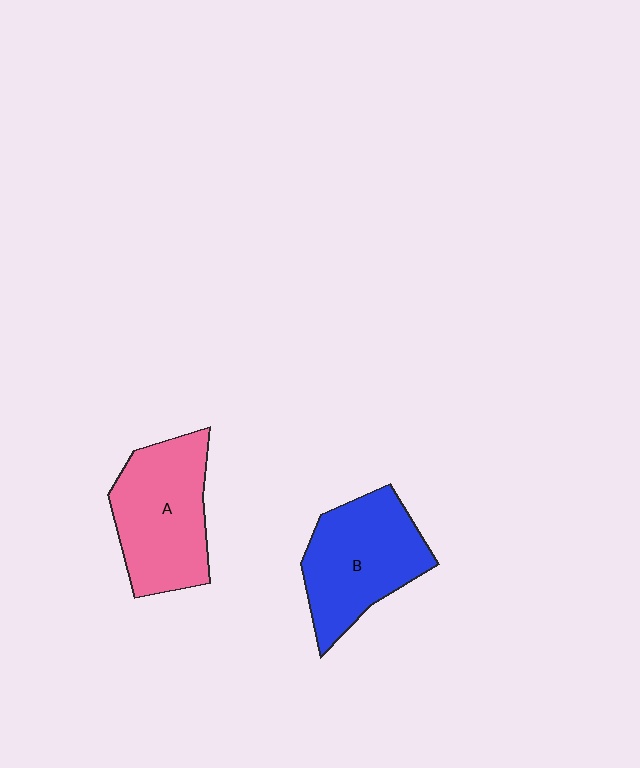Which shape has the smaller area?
Shape B (blue).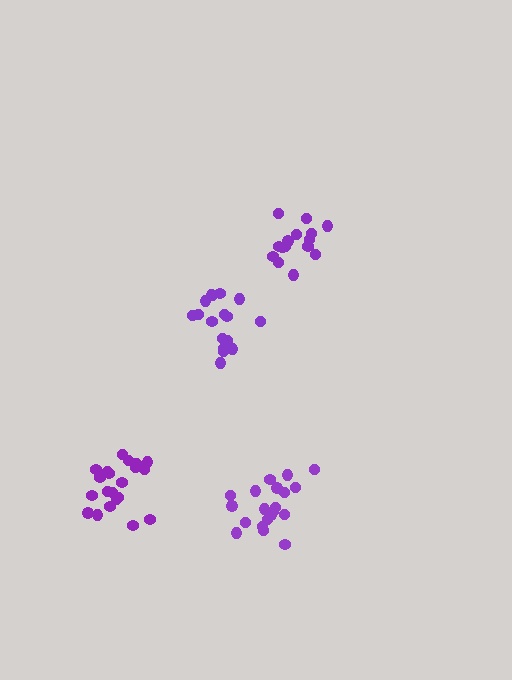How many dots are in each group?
Group 1: 21 dots, Group 2: 17 dots, Group 3: 15 dots, Group 4: 20 dots (73 total).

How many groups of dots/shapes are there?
There are 4 groups.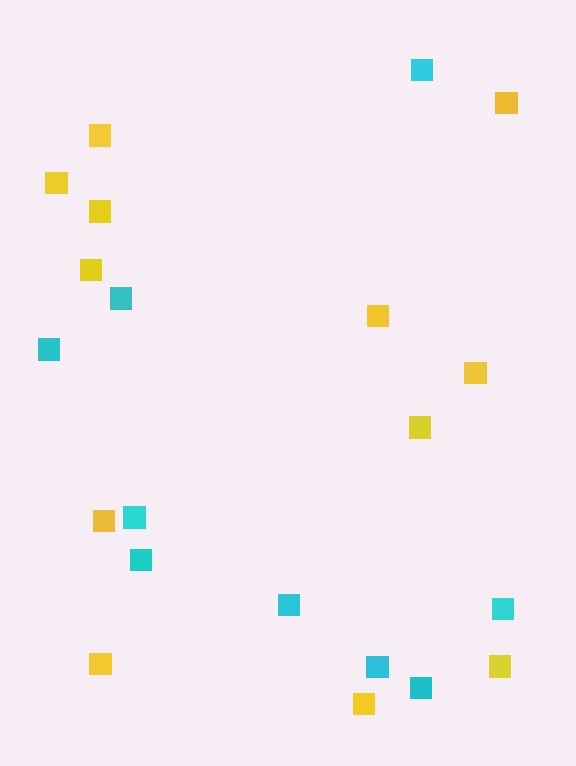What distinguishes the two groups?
There are 2 groups: one group of yellow squares (12) and one group of cyan squares (9).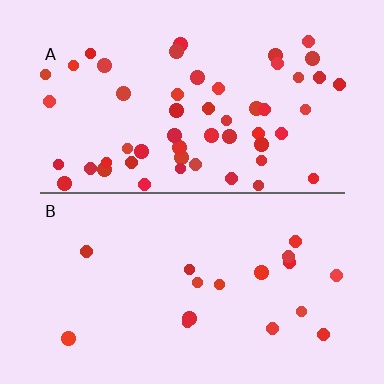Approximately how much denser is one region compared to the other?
Approximately 3.2× — region A over region B.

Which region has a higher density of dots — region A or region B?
A (the top).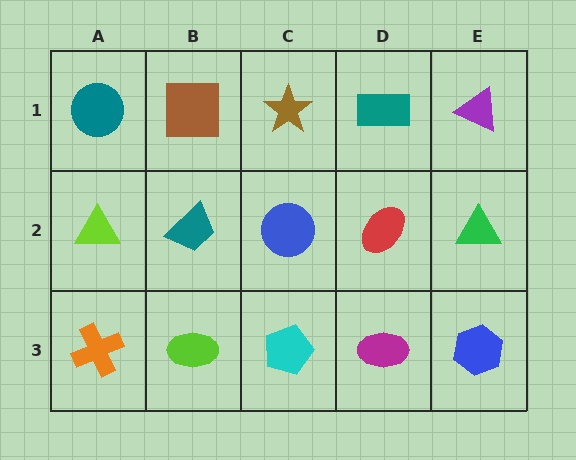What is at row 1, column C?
A brown star.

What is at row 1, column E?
A purple triangle.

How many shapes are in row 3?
5 shapes.